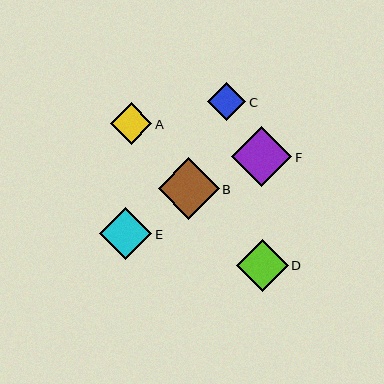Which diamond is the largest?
Diamond B is the largest with a size of approximately 61 pixels.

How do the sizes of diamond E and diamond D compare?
Diamond E and diamond D are approximately the same size.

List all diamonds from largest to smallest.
From largest to smallest: B, F, E, D, A, C.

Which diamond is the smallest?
Diamond C is the smallest with a size of approximately 38 pixels.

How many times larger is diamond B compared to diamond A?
Diamond B is approximately 1.5 times the size of diamond A.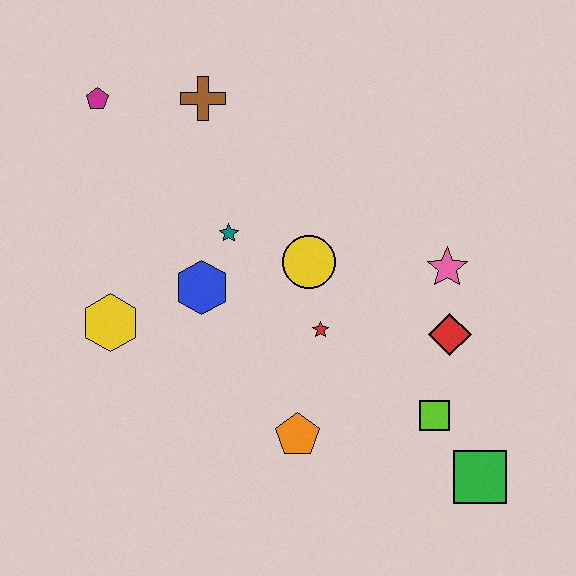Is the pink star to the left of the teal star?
No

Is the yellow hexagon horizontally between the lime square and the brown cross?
No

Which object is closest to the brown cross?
The magenta pentagon is closest to the brown cross.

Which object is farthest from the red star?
The magenta pentagon is farthest from the red star.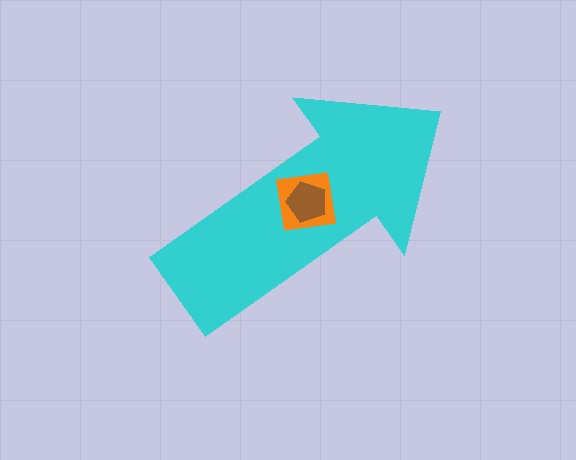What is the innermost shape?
The brown pentagon.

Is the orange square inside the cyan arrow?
Yes.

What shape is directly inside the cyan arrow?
The orange square.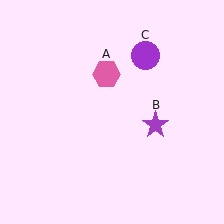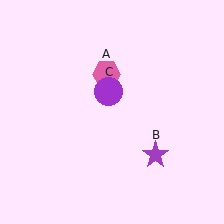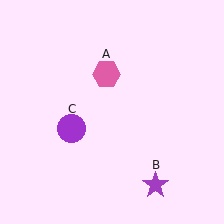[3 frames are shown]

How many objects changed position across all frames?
2 objects changed position: purple star (object B), purple circle (object C).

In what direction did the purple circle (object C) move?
The purple circle (object C) moved down and to the left.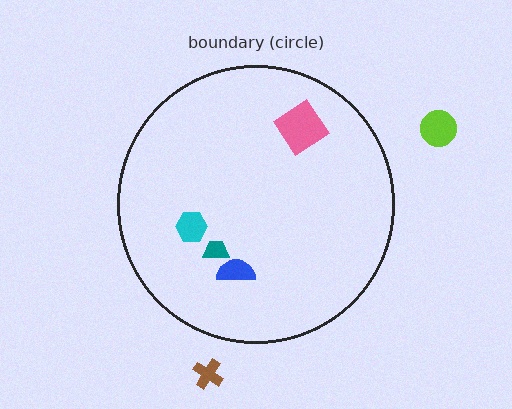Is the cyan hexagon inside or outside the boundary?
Inside.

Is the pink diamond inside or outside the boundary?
Inside.